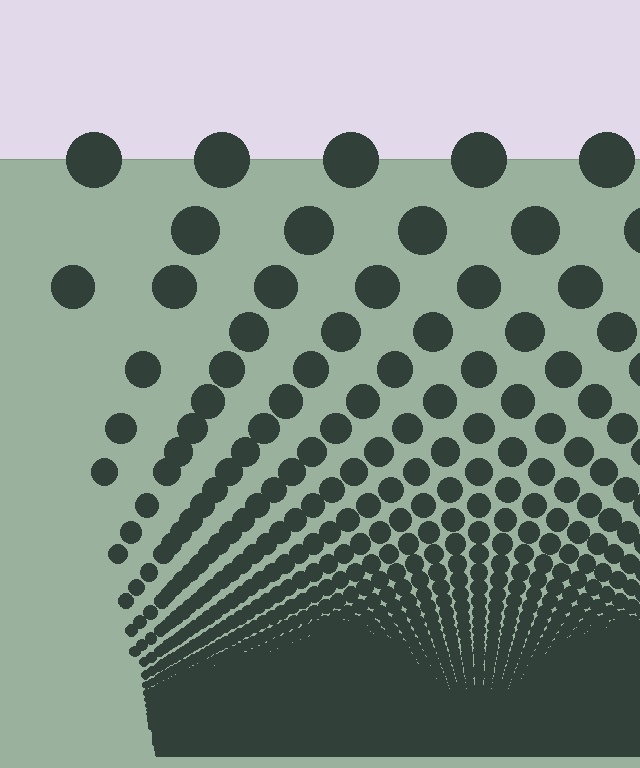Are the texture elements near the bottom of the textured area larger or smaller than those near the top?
Smaller. The gradient is inverted — elements near the bottom are smaller and denser.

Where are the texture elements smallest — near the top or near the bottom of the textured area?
Near the bottom.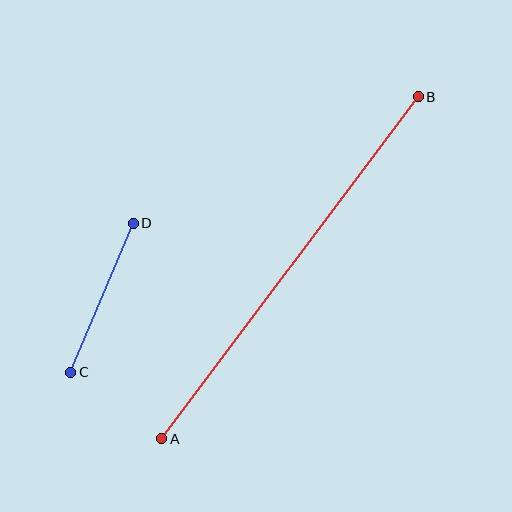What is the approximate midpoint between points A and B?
The midpoint is at approximately (290, 268) pixels.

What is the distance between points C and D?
The distance is approximately 161 pixels.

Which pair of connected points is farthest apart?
Points A and B are farthest apart.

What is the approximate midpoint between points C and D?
The midpoint is at approximately (102, 298) pixels.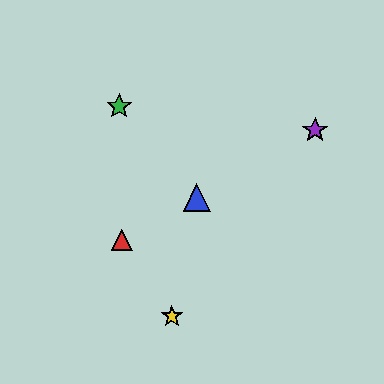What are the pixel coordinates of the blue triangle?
The blue triangle is at (197, 198).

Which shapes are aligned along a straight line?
The red triangle, the blue triangle, the purple star are aligned along a straight line.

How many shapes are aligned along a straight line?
3 shapes (the red triangle, the blue triangle, the purple star) are aligned along a straight line.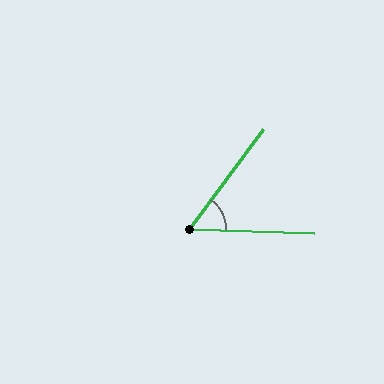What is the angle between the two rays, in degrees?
Approximately 55 degrees.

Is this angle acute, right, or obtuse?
It is acute.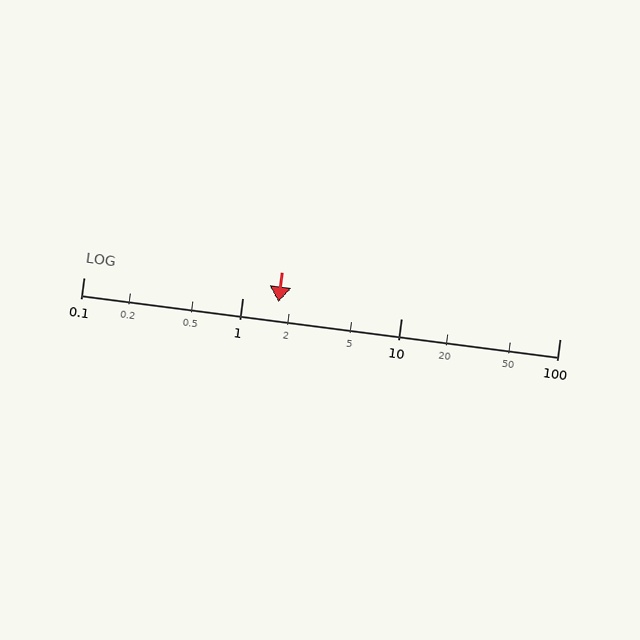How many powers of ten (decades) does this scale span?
The scale spans 3 decades, from 0.1 to 100.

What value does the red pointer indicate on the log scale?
The pointer indicates approximately 1.7.